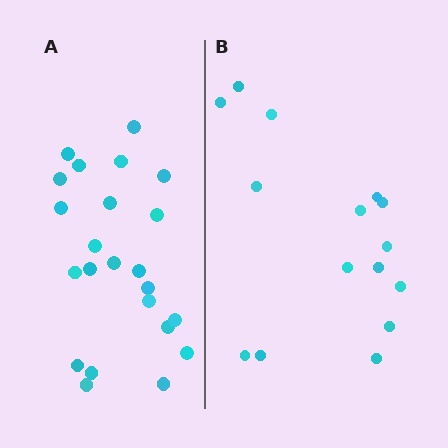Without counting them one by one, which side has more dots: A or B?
Region A (the left region) has more dots.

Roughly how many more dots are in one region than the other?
Region A has roughly 8 or so more dots than region B.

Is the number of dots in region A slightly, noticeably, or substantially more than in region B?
Region A has substantially more. The ratio is roughly 1.5 to 1.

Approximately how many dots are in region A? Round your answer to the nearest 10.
About 20 dots. (The exact count is 23, which rounds to 20.)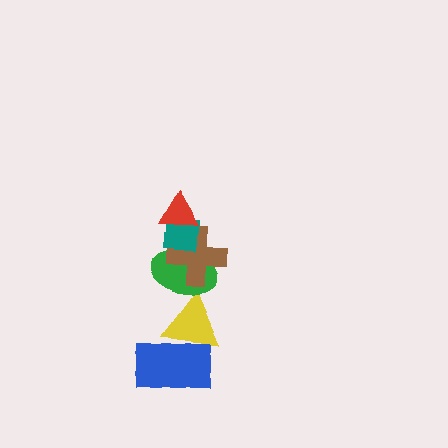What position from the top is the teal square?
The teal square is 2nd from the top.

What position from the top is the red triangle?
The red triangle is 1st from the top.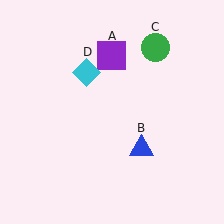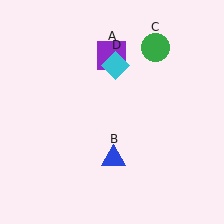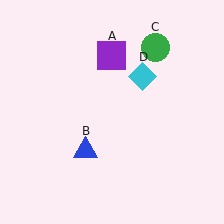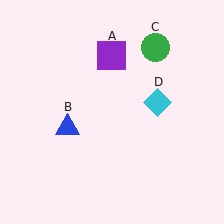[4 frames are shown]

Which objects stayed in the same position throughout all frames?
Purple square (object A) and green circle (object C) remained stationary.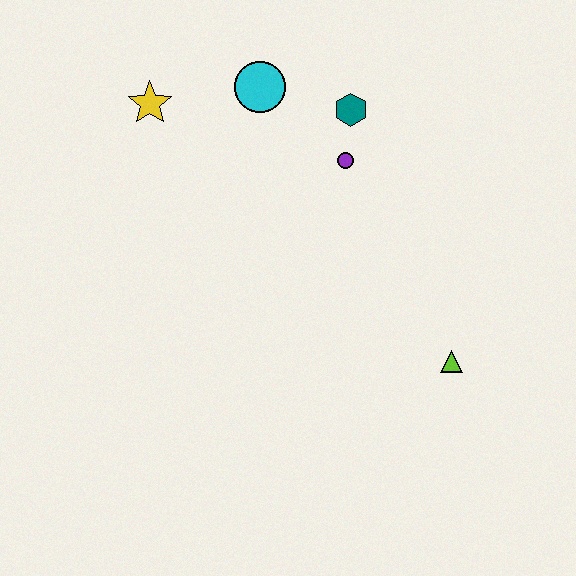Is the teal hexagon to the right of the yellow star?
Yes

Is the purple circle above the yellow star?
No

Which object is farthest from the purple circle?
The lime triangle is farthest from the purple circle.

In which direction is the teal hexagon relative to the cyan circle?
The teal hexagon is to the right of the cyan circle.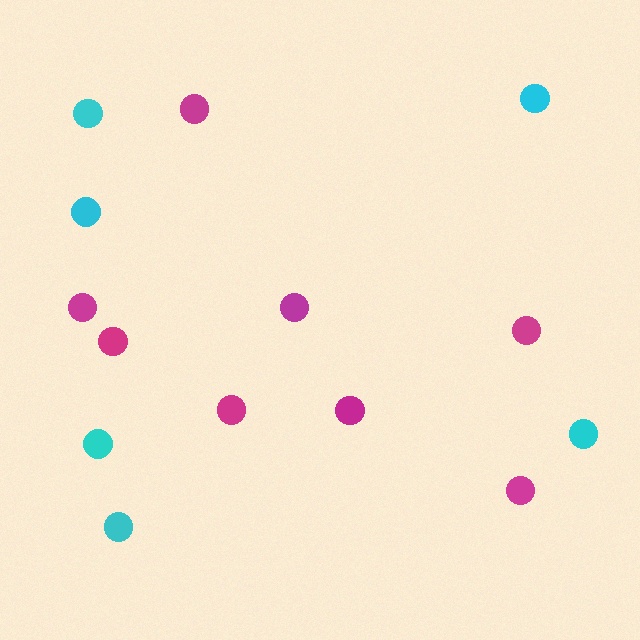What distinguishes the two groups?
There are 2 groups: one group of magenta circles (8) and one group of cyan circles (6).